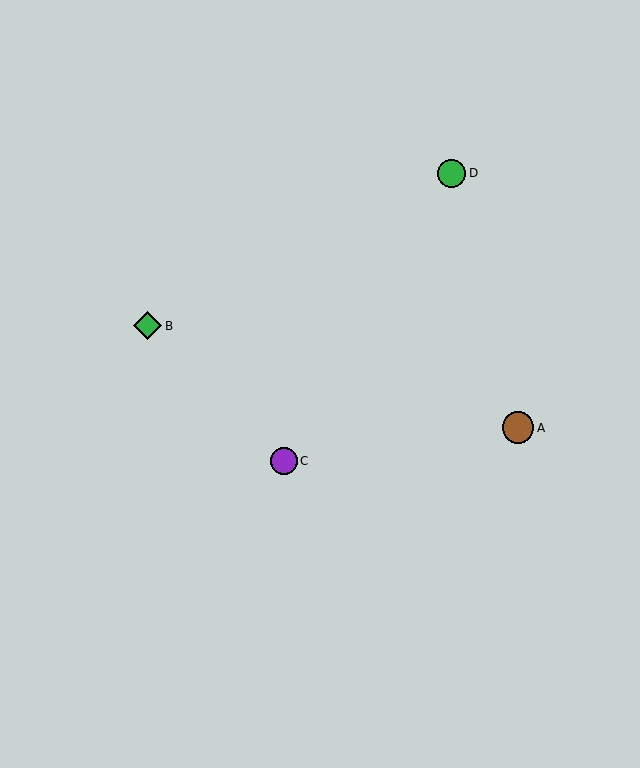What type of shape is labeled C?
Shape C is a purple circle.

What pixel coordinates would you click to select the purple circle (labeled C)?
Click at (284, 461) to select the purple circle C.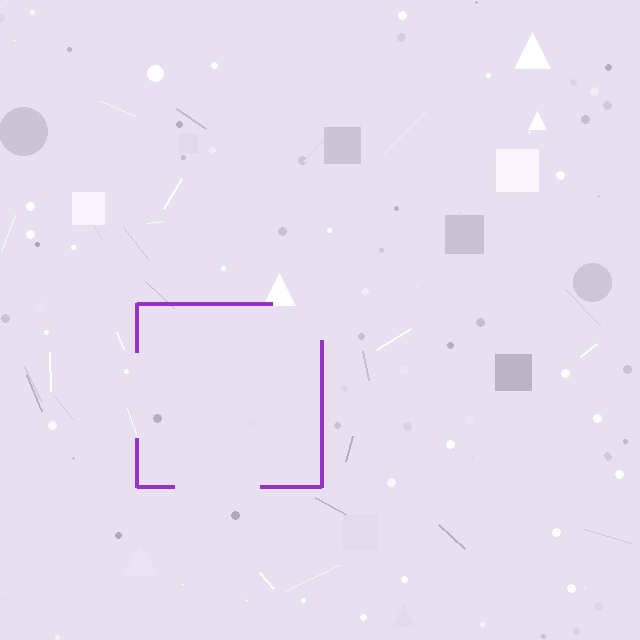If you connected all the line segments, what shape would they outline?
They would outline a square.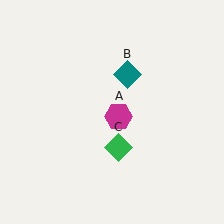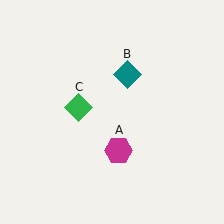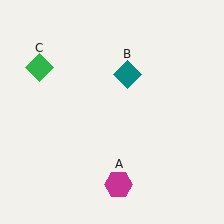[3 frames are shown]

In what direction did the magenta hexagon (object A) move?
The magenta hexagon (object A) moved down.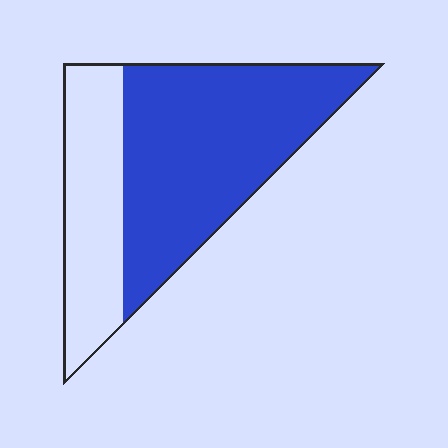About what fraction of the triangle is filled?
About two thirds (2/3).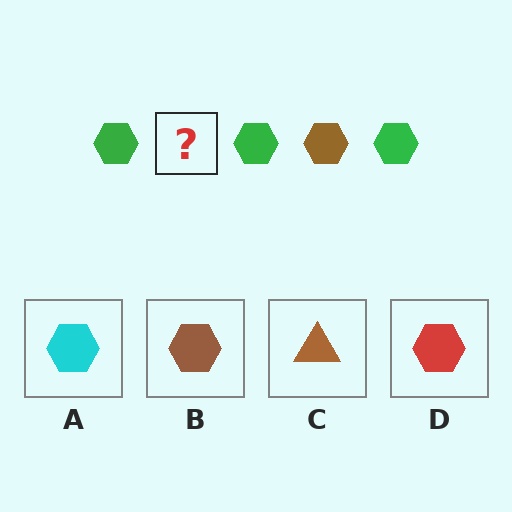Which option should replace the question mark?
Option B.